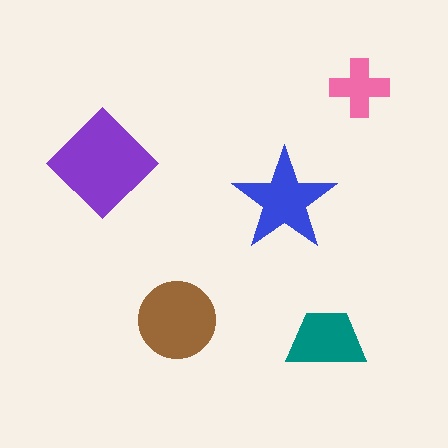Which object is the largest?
The purple diamond.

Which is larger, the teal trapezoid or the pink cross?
The teal trapezoid.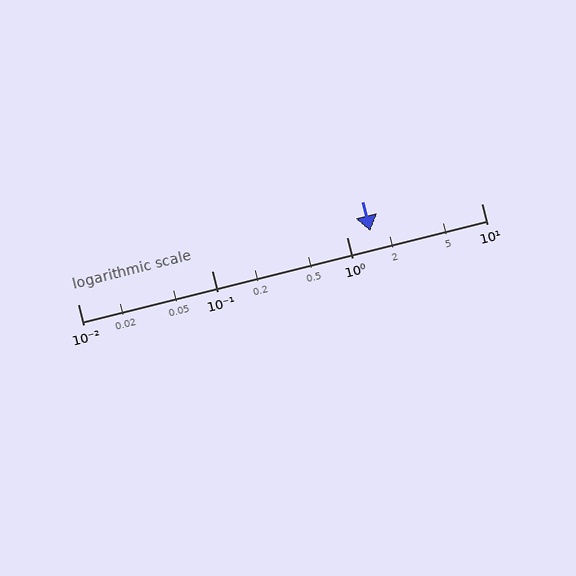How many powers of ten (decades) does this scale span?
The scale spans 3 decades, from 0.01 to 10.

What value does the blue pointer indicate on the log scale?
The pointer indicates approximately 1.5.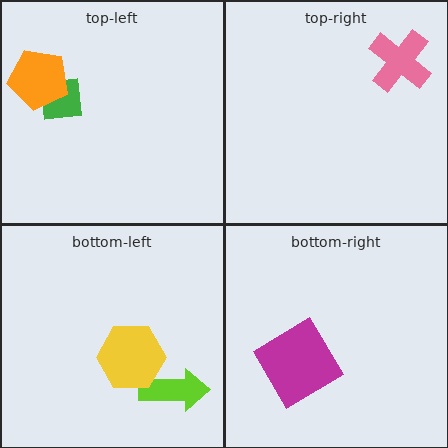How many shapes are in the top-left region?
2.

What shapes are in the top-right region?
The pink cross.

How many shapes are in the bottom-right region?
1.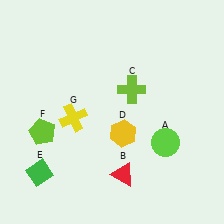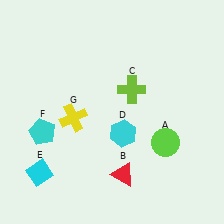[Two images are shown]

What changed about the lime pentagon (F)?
In Image 1, F is lime. In Image 2, it changed to cyan.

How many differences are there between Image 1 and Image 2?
There are 3 differences between the two images.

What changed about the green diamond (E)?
In Image 1, E is green. In Image 2, it changed to cyan.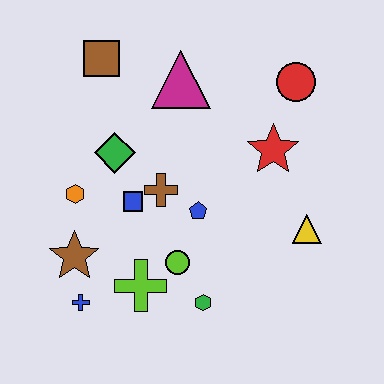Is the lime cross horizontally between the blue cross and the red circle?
Yes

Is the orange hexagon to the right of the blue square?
No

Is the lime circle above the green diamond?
No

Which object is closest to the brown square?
The magenta triangle is closest to the brown square.